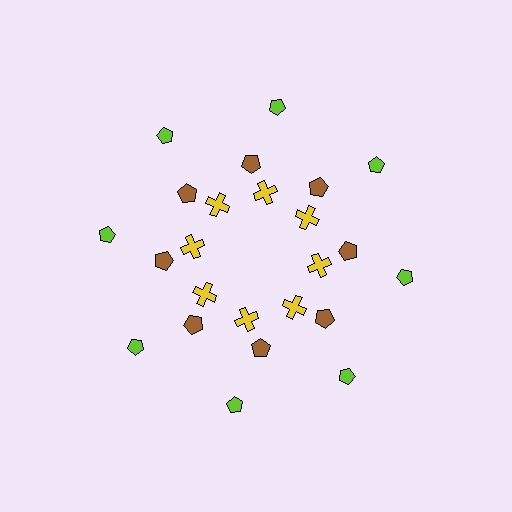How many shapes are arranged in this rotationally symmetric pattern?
There are 24 shapes, arranged in 8 groups of 3.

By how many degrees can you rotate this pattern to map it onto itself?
The pattern maps onto itself every 45 degrees of rotation.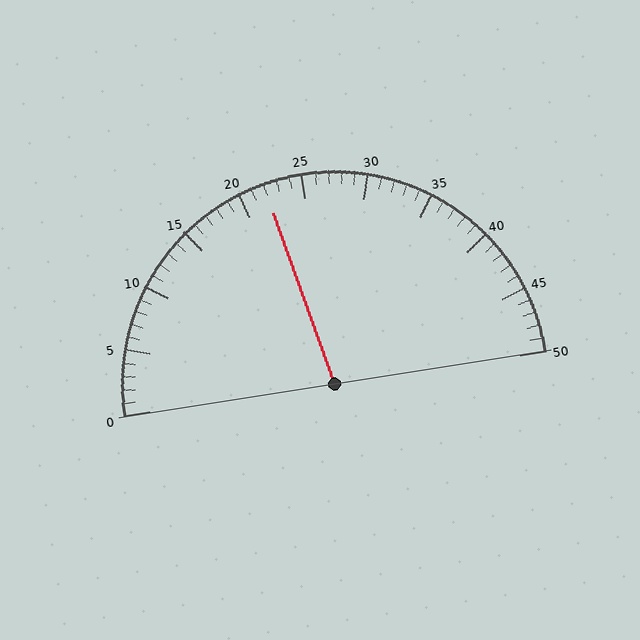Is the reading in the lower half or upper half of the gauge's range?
The reading is in the lower half of the range (0 to 50).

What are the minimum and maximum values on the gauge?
The gauge ranges from 0 to 50.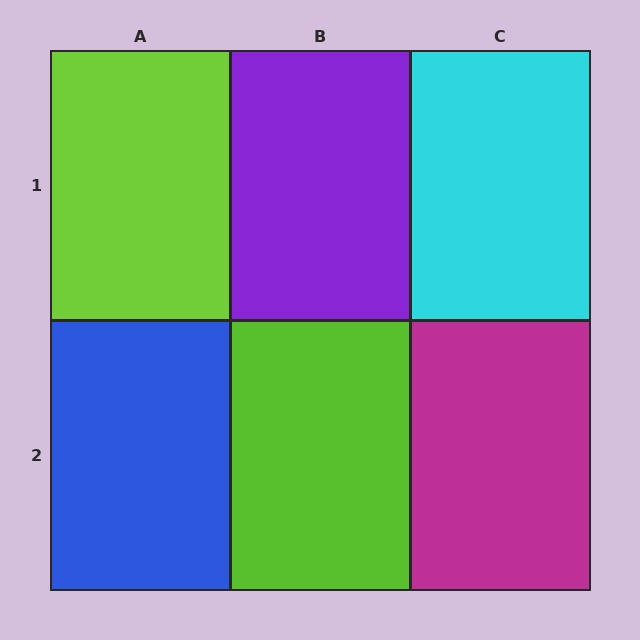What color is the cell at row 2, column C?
Magenta.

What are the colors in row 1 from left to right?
Lime, purple, cyan.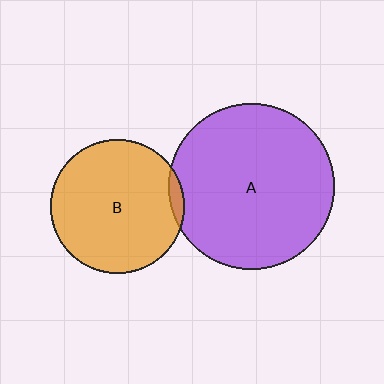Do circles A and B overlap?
Yes.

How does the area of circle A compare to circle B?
Approximately 1.5 times.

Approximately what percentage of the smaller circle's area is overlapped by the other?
Approximately 5%.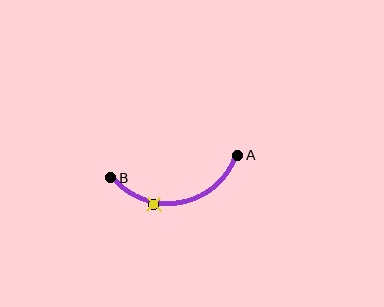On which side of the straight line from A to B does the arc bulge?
The arc bulges below the straight line connecting A and B.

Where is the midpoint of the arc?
The arc midpoint is the point on the curve farthest from the straight line joining A and B. It sits below that line.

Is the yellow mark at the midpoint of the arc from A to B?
No. The yellow mark lies on the arc but is closer to endpoint B. The arc midpoint would be at the point on the curve equidistant along the arc from both A and B.